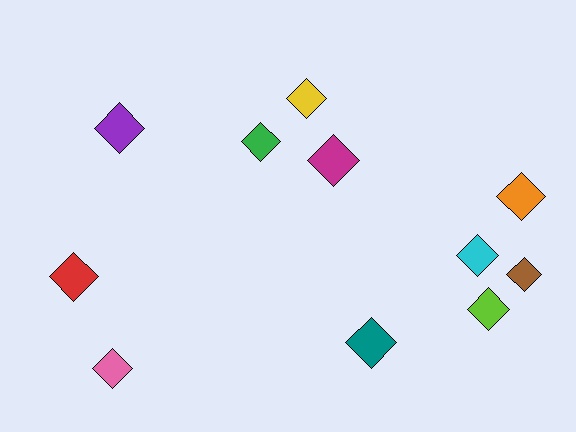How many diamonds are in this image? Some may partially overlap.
There are 11 diamonds.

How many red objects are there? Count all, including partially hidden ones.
There is 1 red object.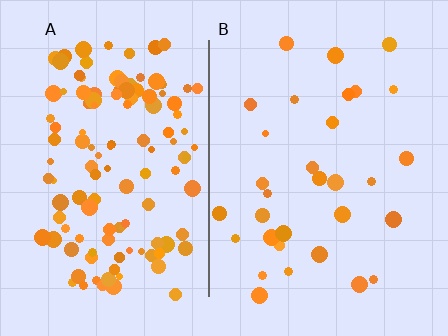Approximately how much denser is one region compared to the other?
Approximately 4.0× — region A over region B.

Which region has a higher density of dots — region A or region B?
A (the left).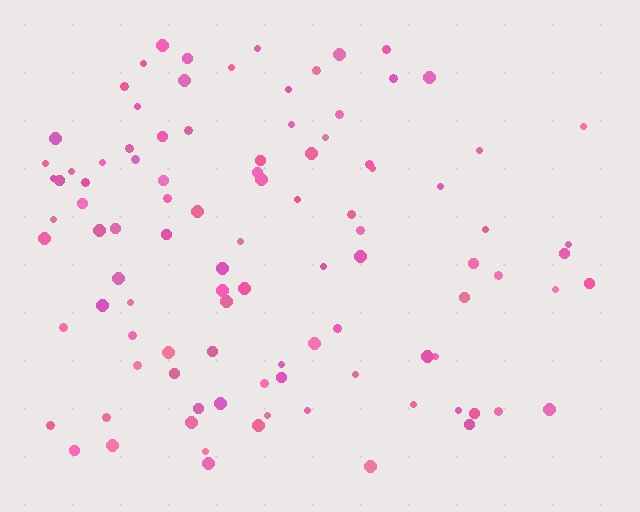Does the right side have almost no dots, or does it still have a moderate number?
Still a moderate number, just noticeably fewer than the left.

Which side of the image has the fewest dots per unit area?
The right.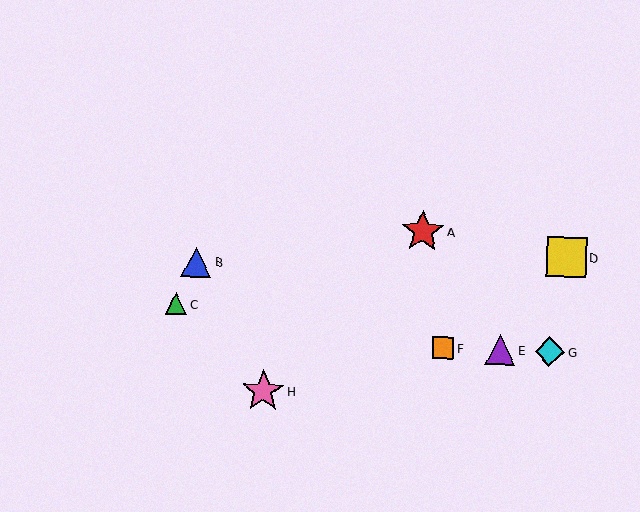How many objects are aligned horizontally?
3 objects (E, F, G) are aligned horizontally.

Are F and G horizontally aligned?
Yes, both are at y≈348.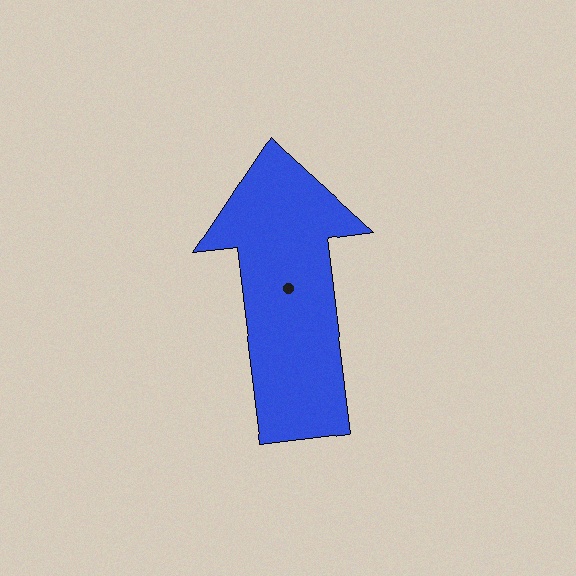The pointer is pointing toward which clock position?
Roughly 12 o'clock.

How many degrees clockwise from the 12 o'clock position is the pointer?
Approximately 353 degrees.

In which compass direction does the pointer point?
North.